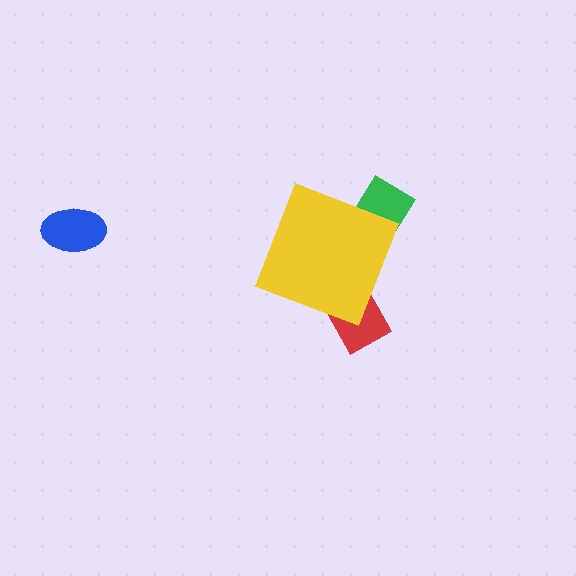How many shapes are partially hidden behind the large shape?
2 shapes are partially hidden.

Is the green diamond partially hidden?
Yes, the green diamond is partially hidden behind the yellow diamond.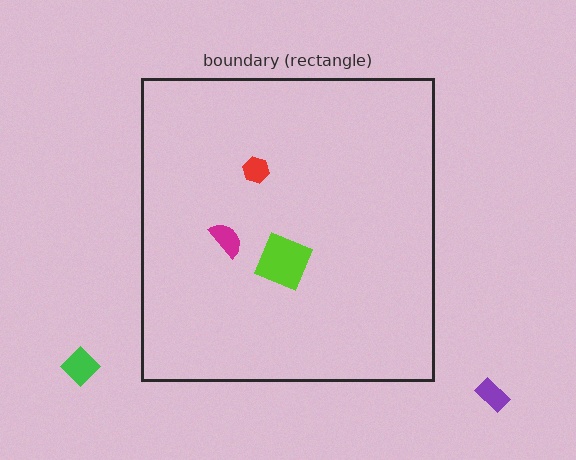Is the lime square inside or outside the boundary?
Inside.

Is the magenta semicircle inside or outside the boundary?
Inside.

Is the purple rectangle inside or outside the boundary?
Outside.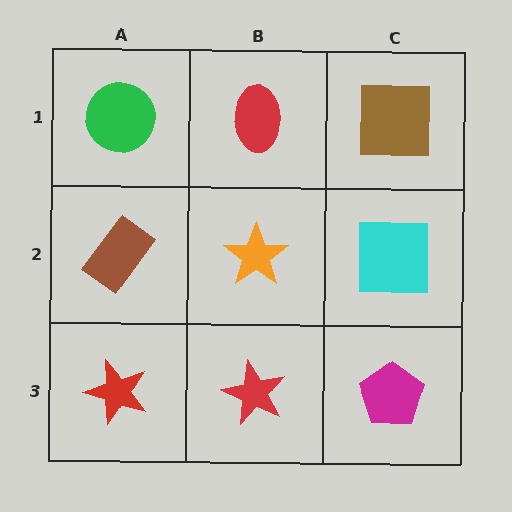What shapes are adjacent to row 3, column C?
A cyan square (row 2, column C), a red star (row 3, column B).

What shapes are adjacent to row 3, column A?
A brown rectangle (row 2, column A), a red star (row 3, column B).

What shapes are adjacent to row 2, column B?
A red ellipse (row 1, column B), a red star (row 3, column B), a brown rectangle (row 2, column A), a cyan square (row 2, column C).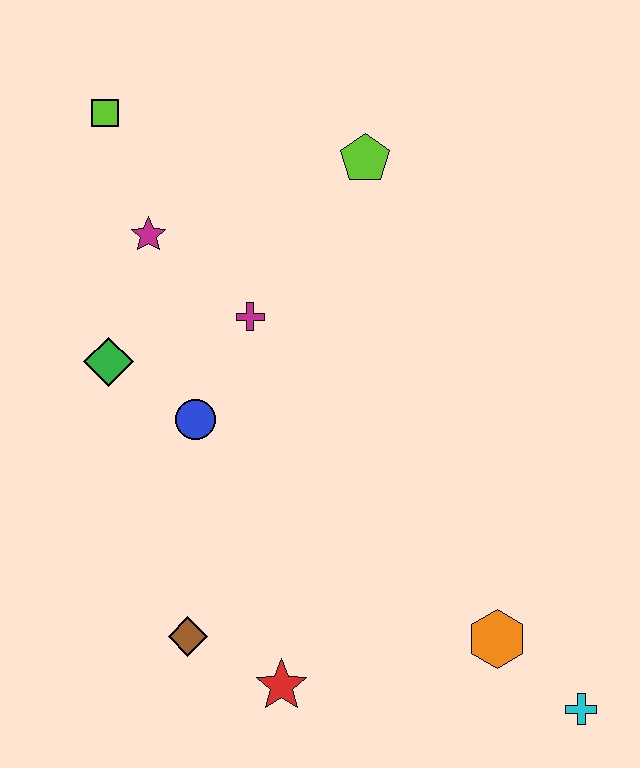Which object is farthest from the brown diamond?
The lime square is farthest from the brown diamond.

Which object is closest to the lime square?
The magenta star is closest to the lime square.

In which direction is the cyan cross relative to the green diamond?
The cyan cross is to the right of the green diamond.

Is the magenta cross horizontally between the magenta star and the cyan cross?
Yes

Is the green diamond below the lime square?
Yes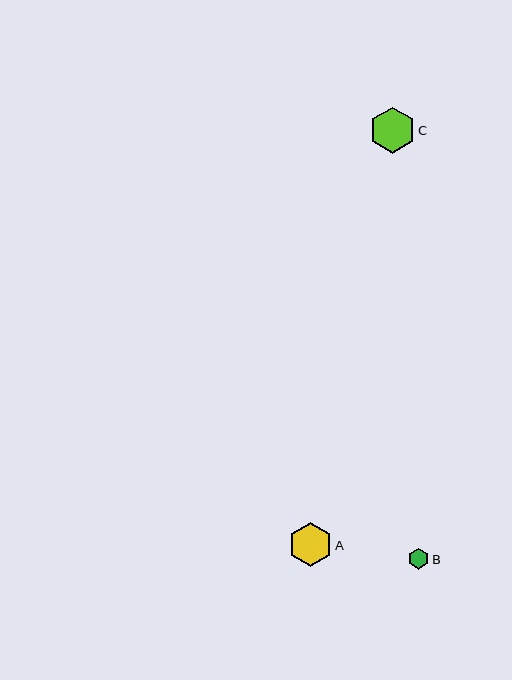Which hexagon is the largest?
Hexagon C is the largest with a size of approximately 46 pixels.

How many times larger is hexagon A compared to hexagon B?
Hexagon A is approximately 2.2 times the size of hexagon B.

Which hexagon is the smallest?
Hexagon B is the smallest with a size of approximately 20 pixels.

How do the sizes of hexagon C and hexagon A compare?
Hexagon C and hexagon A are approximately the same size.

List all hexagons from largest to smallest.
From largest to smallest: C, A, B.